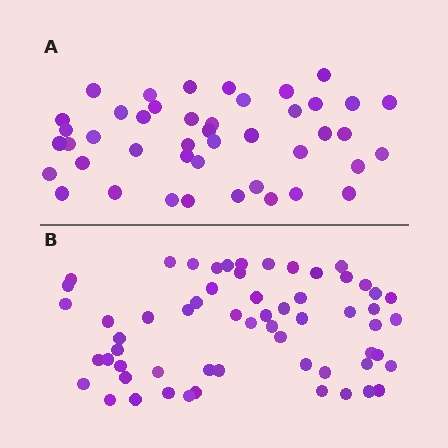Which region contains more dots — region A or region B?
Region B (the bottom region) has more dots.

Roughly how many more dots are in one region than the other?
Region B has approximately 15 more dots than region A.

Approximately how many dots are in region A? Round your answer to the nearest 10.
About 40 dots. (The exact count is 44, which rounds to 40.)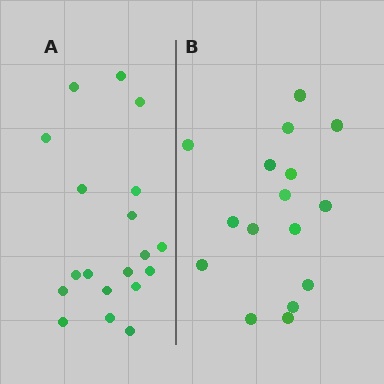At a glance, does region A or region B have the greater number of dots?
Region A (the left region) has more dots.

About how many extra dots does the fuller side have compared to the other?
Region A has just a few more — roughly 2 or 3 more dots than region B.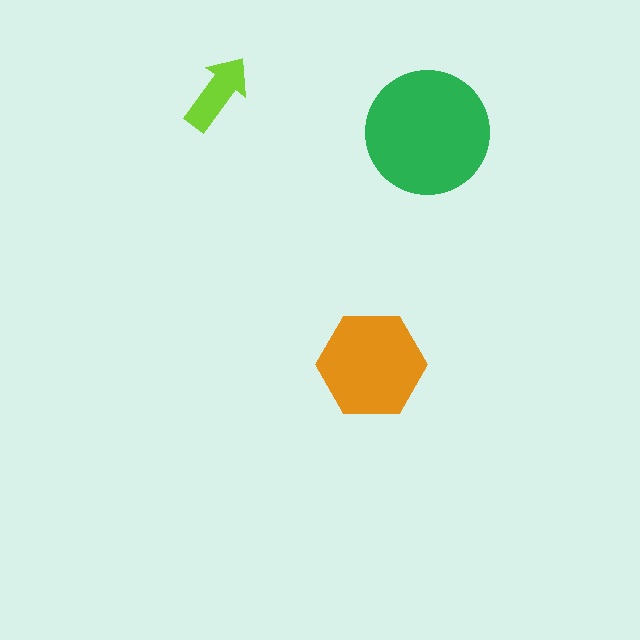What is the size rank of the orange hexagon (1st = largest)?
2nd.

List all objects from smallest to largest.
The lime arrow, the orange hexagon, the green circle.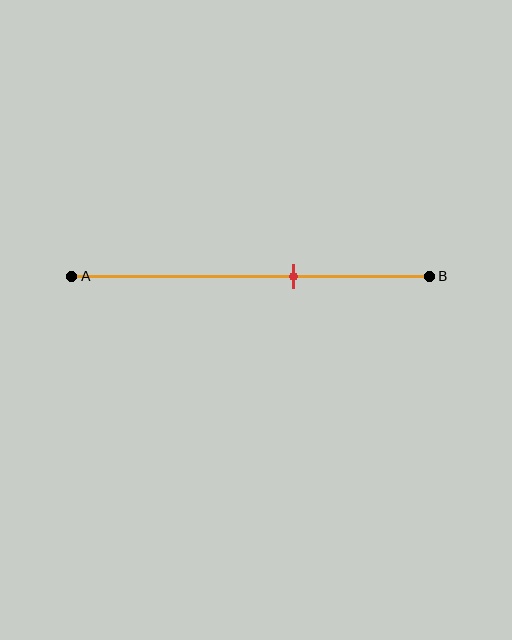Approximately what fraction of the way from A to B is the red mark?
The red mark is approximately 60% of the way from A to B.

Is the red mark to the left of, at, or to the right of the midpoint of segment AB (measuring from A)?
The red mark is to the right of the midpoint of segment AB.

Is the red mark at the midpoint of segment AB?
No, the mark is at about 60% from A, not at the 50% midpoint.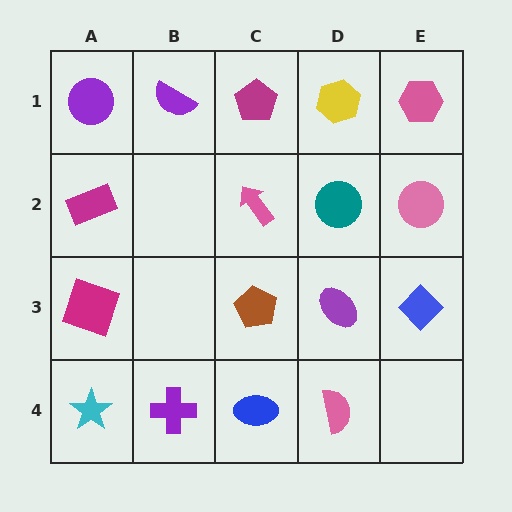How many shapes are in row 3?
4 shapes.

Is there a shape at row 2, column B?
No, that cell is empty.